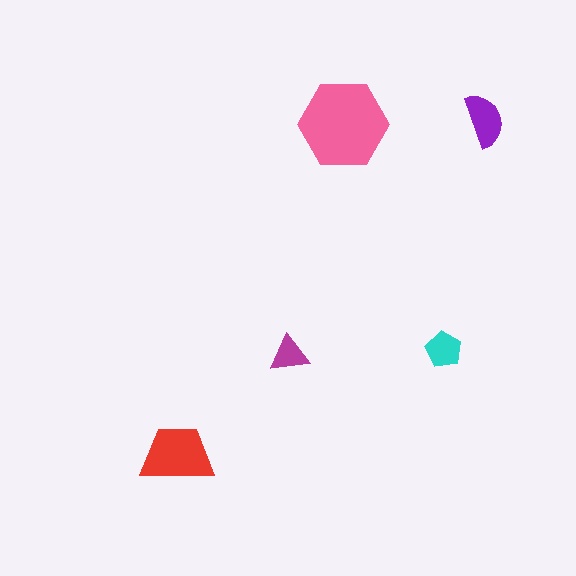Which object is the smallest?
The magenta triangle.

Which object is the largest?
The pink hexagon.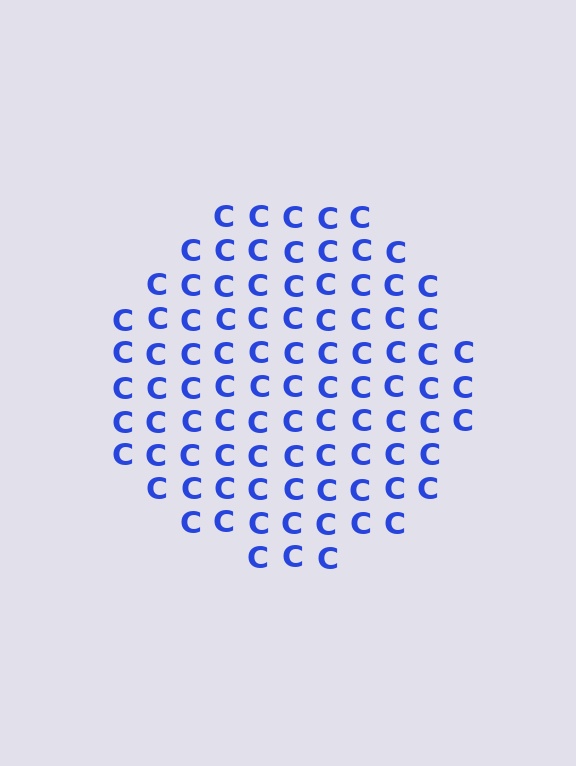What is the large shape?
The large shape is a circle.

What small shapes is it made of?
It is made of small letter C's.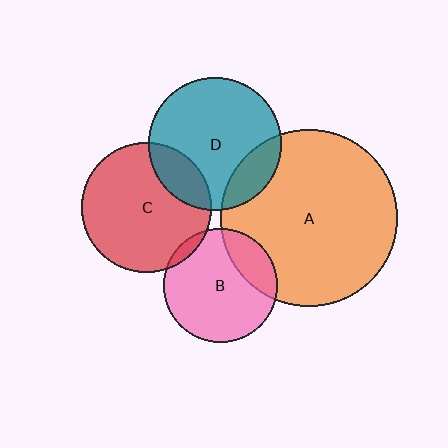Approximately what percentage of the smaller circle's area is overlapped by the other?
Approximately 20%.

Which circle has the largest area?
Circle A (orange).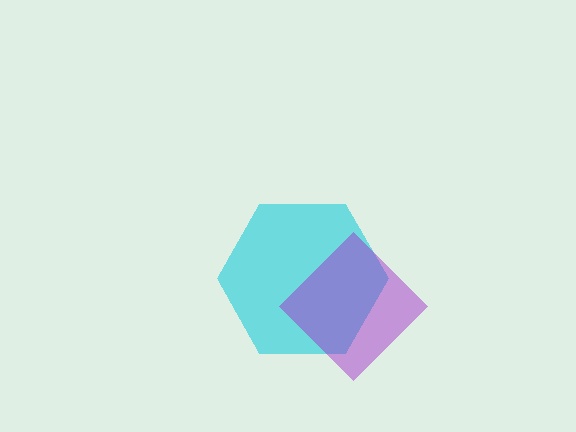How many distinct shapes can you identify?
There are 2 distinct shapes: a cyan hexagon, a purple diamond.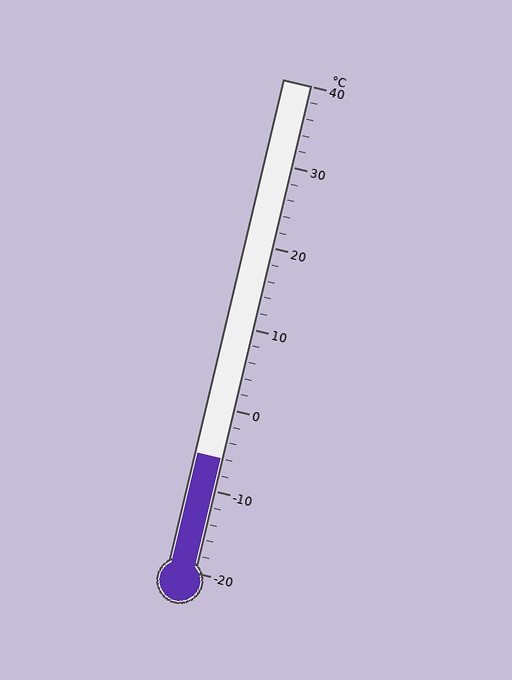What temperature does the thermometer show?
The thermometer shows approximately -6°C.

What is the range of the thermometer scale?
The thermometer scale ranges from -20°C to 40°C.